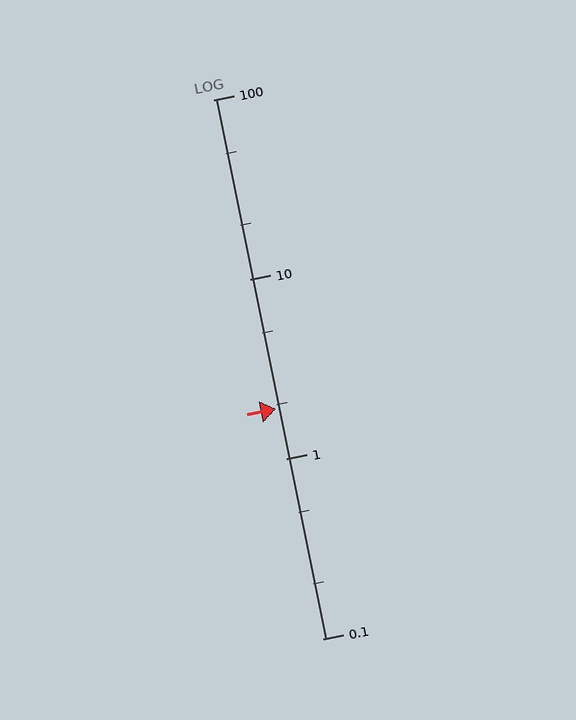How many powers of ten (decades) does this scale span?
The scale spans 3 decades, from 0.1 to 100.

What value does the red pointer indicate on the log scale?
The pointer indicates approximately 1.9.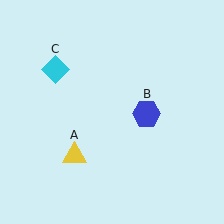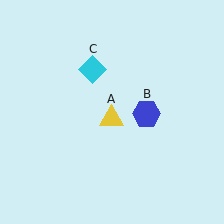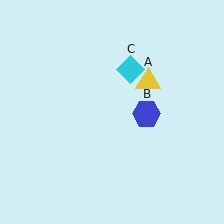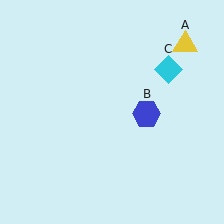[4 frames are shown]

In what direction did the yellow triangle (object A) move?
The yellow triangle (object A) moved up and to the right.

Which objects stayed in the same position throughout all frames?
Blue hexagon (object B) remained stationary.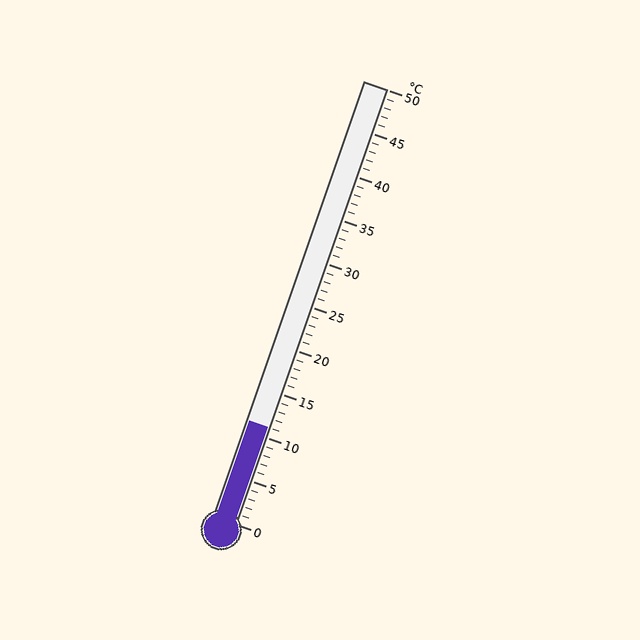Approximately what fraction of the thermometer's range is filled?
The thermometer is filled to approximately 20% of its range.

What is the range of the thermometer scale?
The thermometer scale ranges from 0°C to 50°C.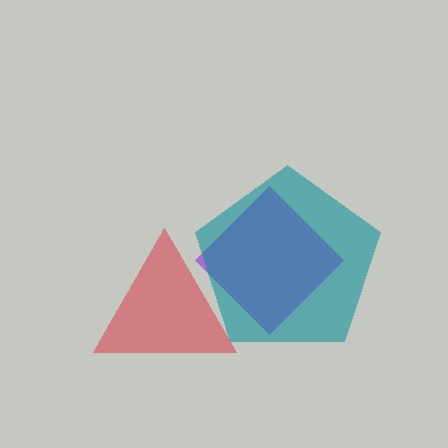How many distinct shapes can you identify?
There are 3 distinct shapes: a purple diamond, a red triangle, a teal pentagon.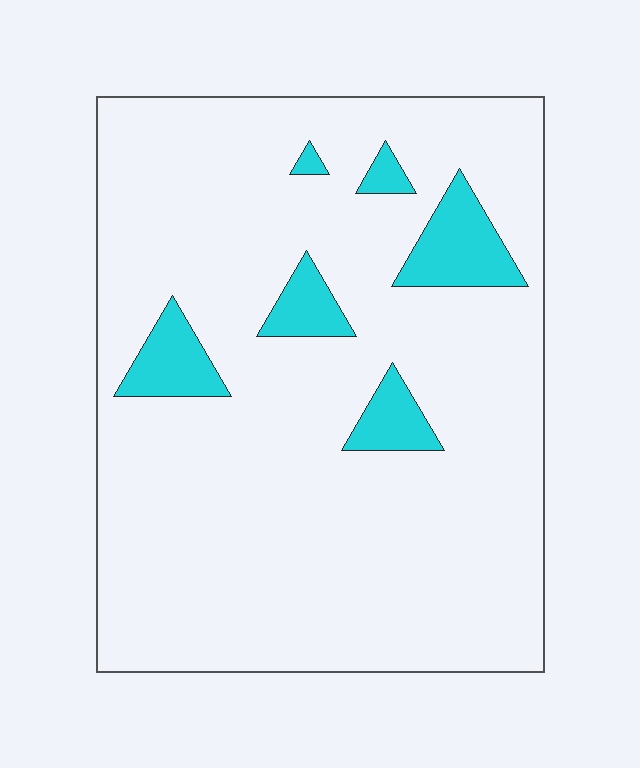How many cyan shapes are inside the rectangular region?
6.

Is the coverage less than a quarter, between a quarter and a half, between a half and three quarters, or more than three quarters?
Less than a quarter.